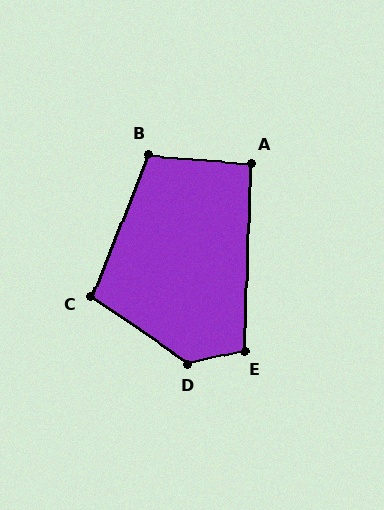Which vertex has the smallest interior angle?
A, at approximately 93 degrees.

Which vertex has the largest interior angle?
D, at approximately 132 degrees.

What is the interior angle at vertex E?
Approximately 106 degrees (obtuse).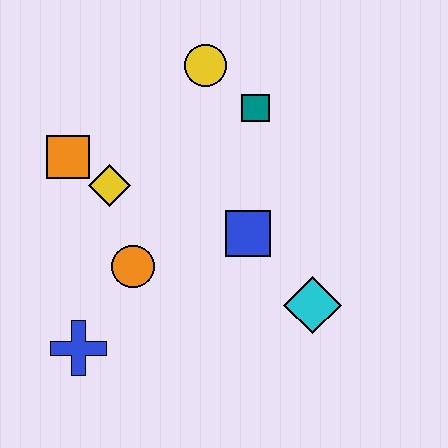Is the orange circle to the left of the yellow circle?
Yes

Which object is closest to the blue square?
The cyan diamond is closest to the blue square.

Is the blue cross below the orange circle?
Yes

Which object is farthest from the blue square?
The blue cross is farthest from the blue square.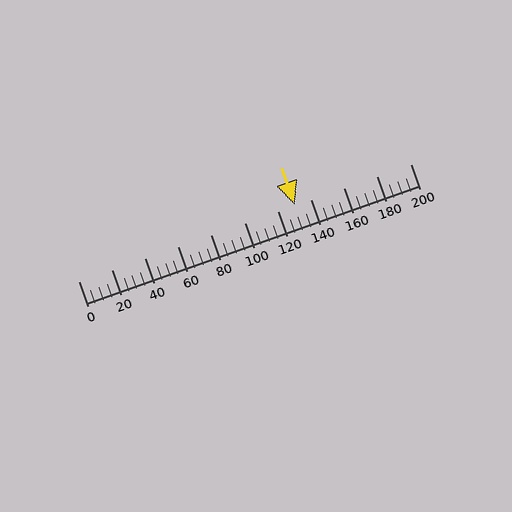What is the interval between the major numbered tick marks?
The major tick marks are spaced 20 units apart.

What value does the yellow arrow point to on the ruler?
The yellow arrow points to approximately 130.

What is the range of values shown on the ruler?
The ruler shows values from 0 to 200.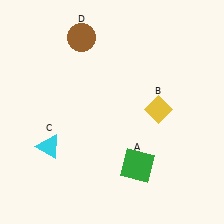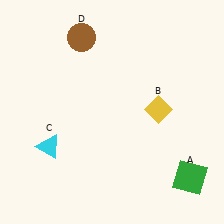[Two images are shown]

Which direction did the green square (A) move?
The green square (A) moved right.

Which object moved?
The green square (A) moved right.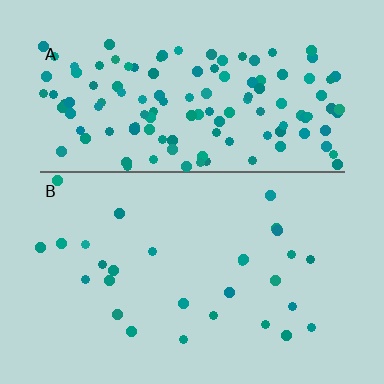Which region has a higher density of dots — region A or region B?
A (the top).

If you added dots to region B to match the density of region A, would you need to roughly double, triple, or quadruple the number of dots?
Approximately quadruple.